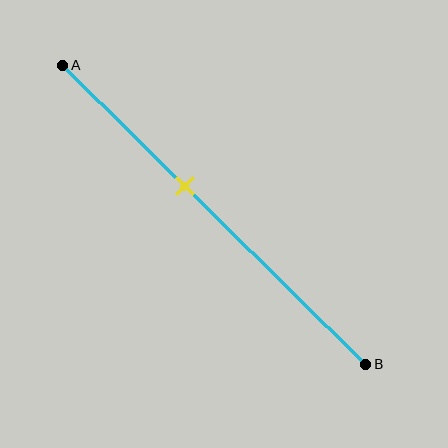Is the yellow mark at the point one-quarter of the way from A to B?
No, the mark is at about 40% from A, not at the 25% one-quarter point.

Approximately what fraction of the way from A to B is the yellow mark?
The yellow mark is approximately 40% of the way from A to B.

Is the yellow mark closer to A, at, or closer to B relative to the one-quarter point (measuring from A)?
The yellow mark is closer to point B than the one-quarter point of segment AB.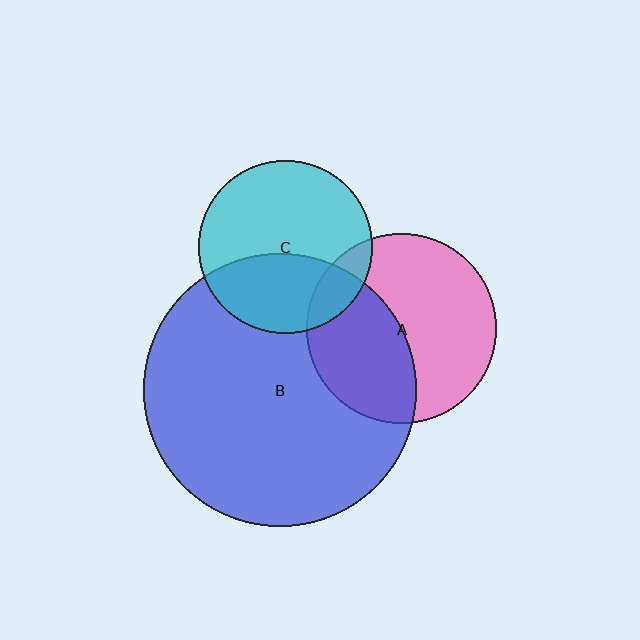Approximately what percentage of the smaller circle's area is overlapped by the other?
Approximately 15%.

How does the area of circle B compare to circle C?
Approximately 2.5 times.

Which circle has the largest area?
Circle B (blue).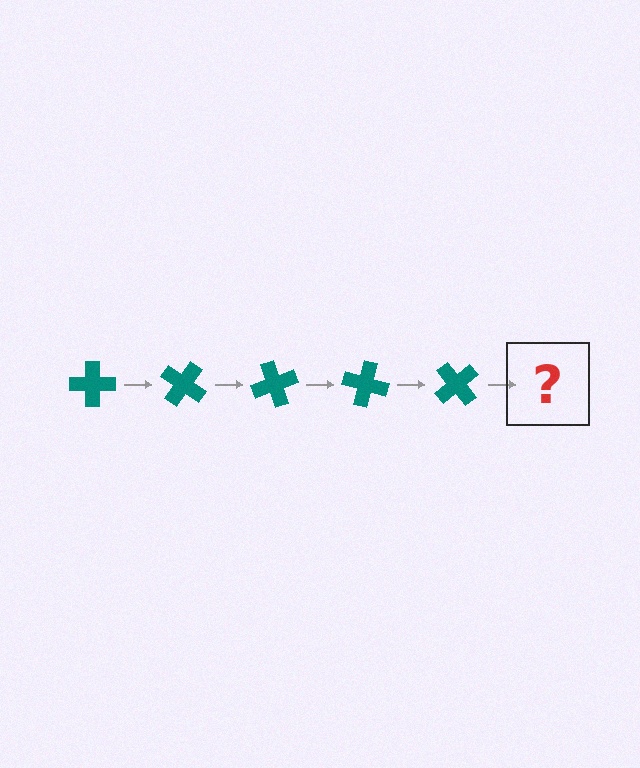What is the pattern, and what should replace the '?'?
The pattern is that the cross rotates 35 degrees each step. The '?' should be a teal cross rotated 175 degrees.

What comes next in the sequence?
The next element should be a teal cross rotated 175 degrees.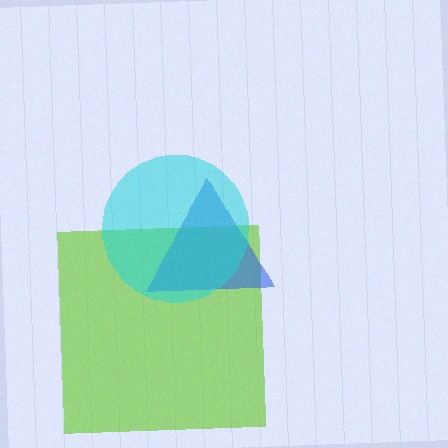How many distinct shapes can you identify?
There are 3 distinct shapes: a lime square, a blue triangle, a cyan circle.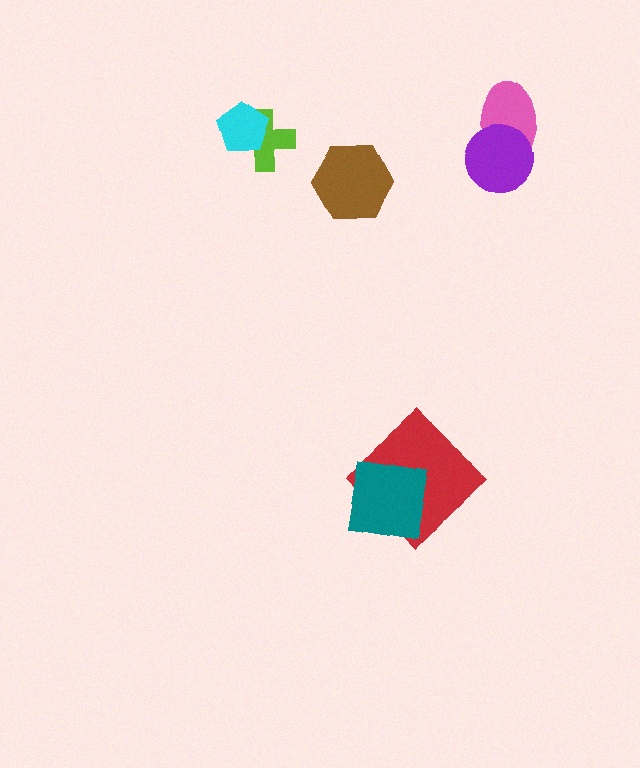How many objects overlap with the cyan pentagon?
1 object overlaps with the cyan pentagon.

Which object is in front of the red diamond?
The teal square is in front of the red diamond.